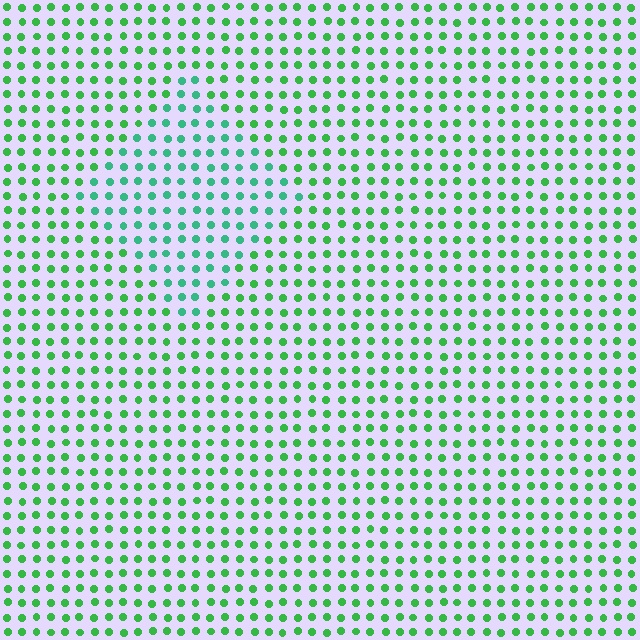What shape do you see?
I see a diamond.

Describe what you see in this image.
The image is filled with small green elements in a uniform arrangement. A diamond-shaped region is visible where the elements are tinted to a slightly different hue, forming a subtle color boundary.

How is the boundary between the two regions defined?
The boundary is defined purely by a slight shift in hue (about 29 degrees). Spacing, size, and orientation are identical on both sides.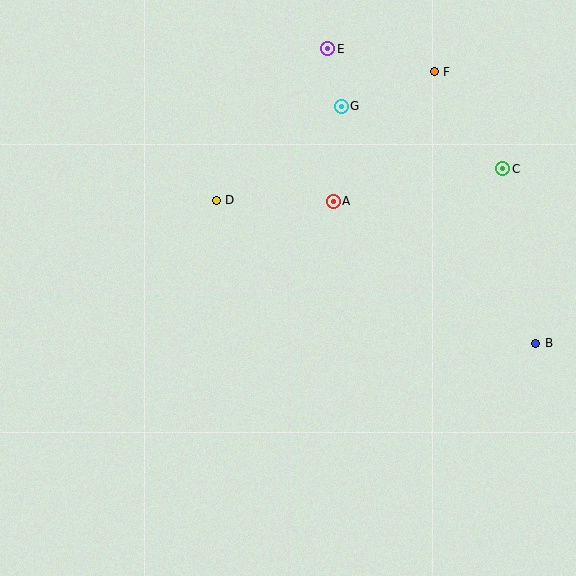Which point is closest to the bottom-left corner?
Point D is closest to the bottom-left corner.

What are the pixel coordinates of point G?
Point G is at (341, 106).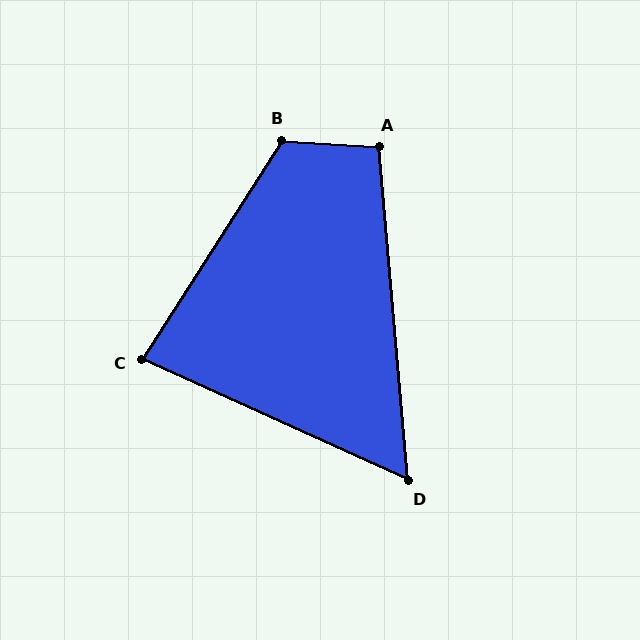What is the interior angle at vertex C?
Approximately 82 degrees (acute).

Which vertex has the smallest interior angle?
D, at approximately 61 degrees.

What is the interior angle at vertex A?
Approximately 98 degrees (obtuse).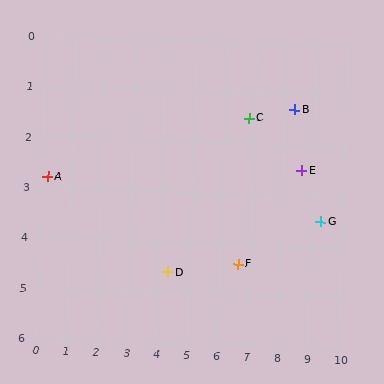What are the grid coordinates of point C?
Point C is at approximately (6.8, 1.5).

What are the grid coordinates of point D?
Point D is at approximately (4.3, 4.6).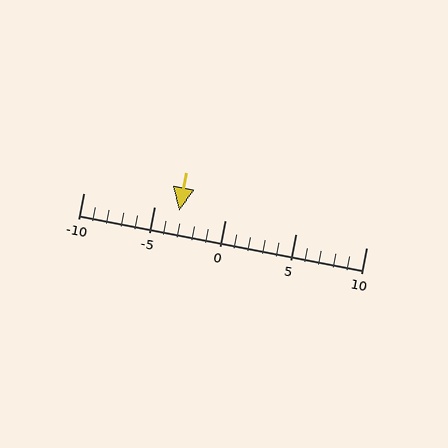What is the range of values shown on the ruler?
The ruler shows values from -10 to 10.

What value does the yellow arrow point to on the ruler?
The yellow arrow points to approximately -3.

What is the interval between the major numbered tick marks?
The major tick marks are spaced 5 units apart.